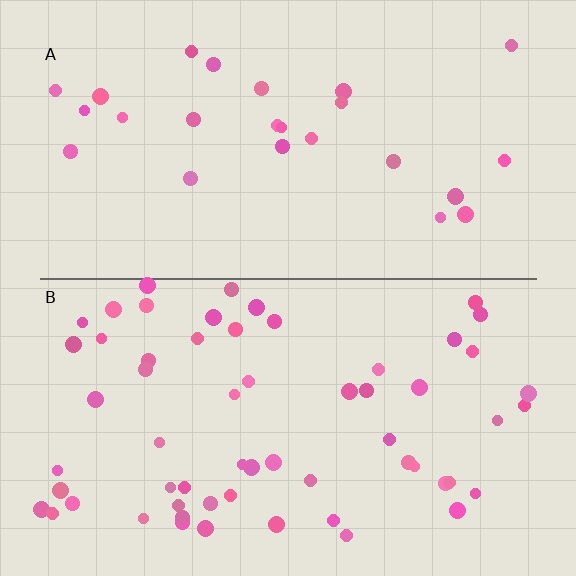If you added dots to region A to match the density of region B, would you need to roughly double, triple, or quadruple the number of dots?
Approximately double.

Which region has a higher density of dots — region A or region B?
B (the bottom).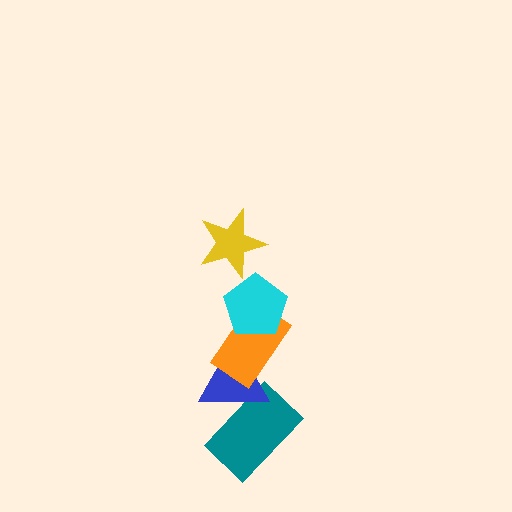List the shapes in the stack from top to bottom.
From top to bottom: the yellow star, the cyan pentagon, the orange rectangle, the blue triangle, the teal rectangle.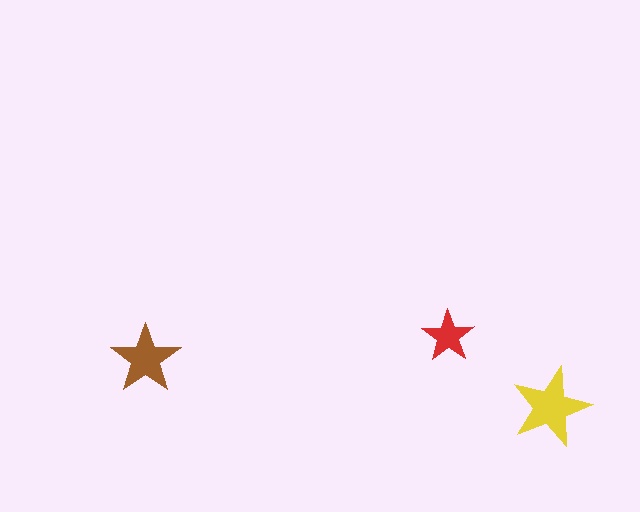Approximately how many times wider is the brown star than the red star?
About 1.5 times wider.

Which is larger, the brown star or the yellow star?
The yellow one.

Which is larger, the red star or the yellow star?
The yellow one.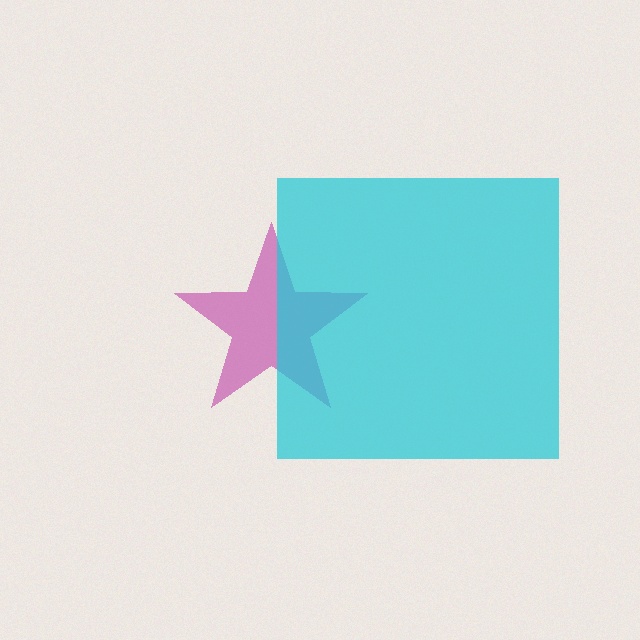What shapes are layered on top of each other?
The layered shapes are: a magenta star, a cyan square.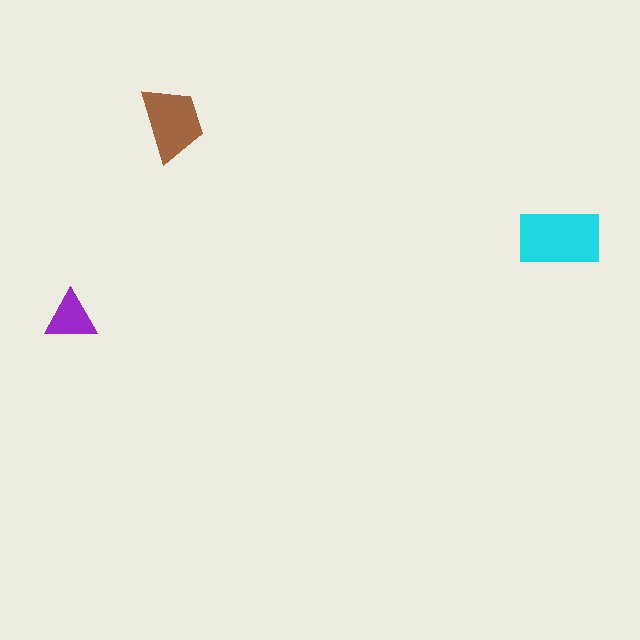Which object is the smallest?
The purple triangle.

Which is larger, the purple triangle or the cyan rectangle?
The cyan rectangle.